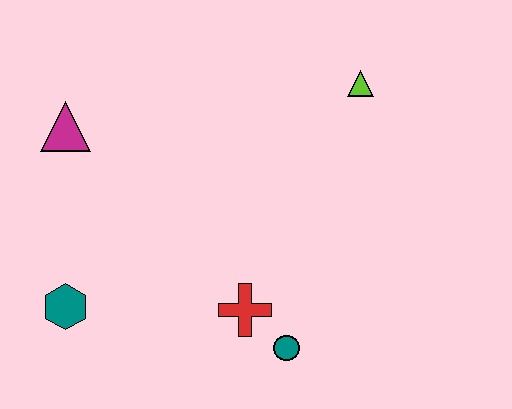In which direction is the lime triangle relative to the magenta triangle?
The lime triangle is to the right of the magenta triangle.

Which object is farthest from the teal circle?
The magenta triangle is farthest from the teal circle.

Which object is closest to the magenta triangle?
The teal hexagon is closest to the magenta triangle.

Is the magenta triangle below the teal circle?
No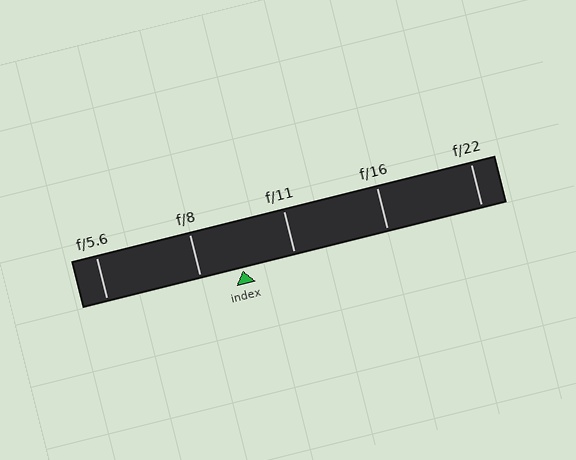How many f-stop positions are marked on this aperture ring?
There are 5 f-stop positions marked.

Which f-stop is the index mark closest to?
The index mark is closest to f/8.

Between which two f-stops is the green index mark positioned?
The index mark is between f/8 and f/11.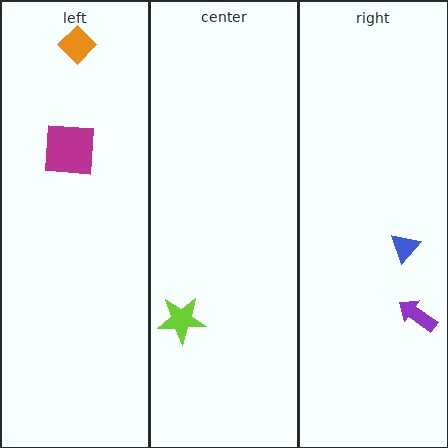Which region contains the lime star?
The center region.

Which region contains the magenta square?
The left region.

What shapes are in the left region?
The orange diamond, the magenta square.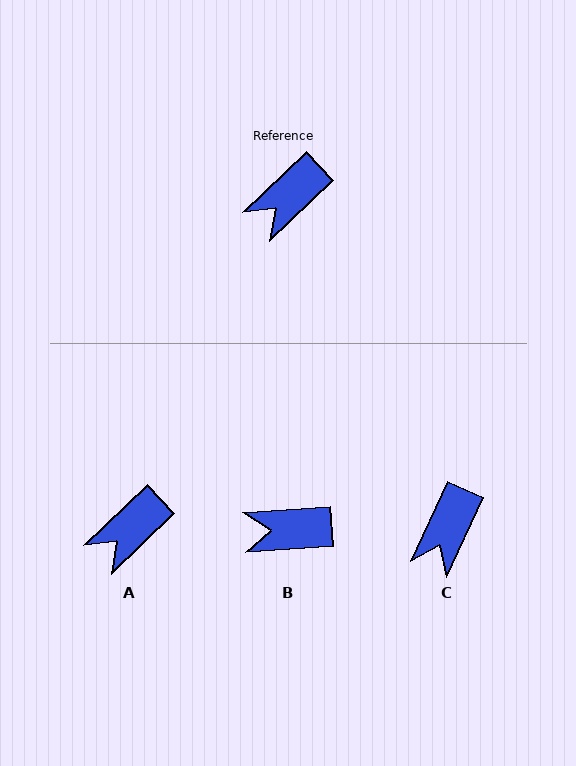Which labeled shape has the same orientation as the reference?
A.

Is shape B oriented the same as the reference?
No, it is off by about 40 degrees.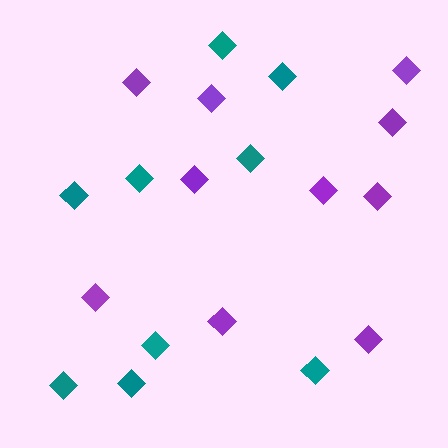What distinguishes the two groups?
There are 2 groups: one group of teal diamonds (9) and one group of purple diamonds (10).